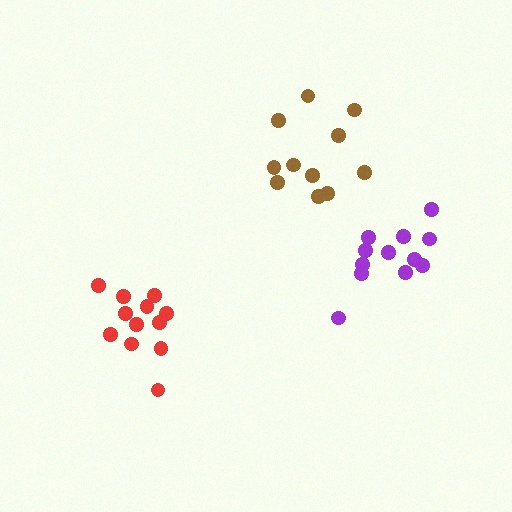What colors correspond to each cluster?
The clusters are colored: purple, brown, red.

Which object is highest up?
The brown cluster is topmost.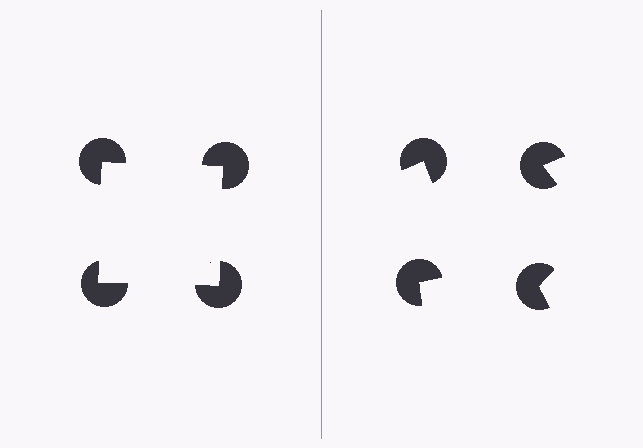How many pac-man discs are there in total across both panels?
8 — 4 on each side.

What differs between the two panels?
The pac-man discs are positioned identically on both sides; only the wedge orientations differ. On the left they align to a square; on the right they are misaligned.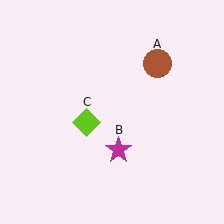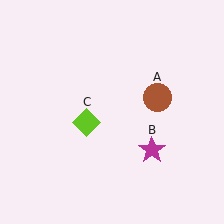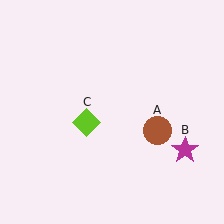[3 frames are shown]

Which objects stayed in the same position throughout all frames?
Lime diamond (object C) remained stationary.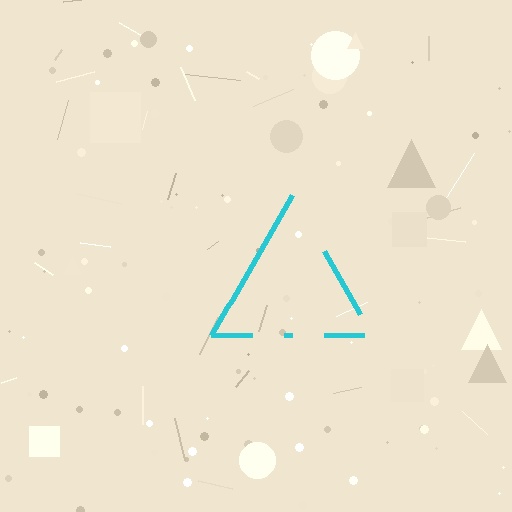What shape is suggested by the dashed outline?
The dashed outline suggests a triangle.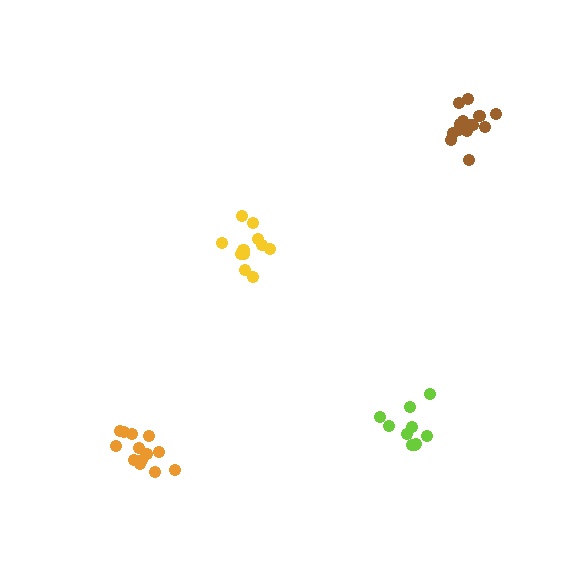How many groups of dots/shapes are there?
There are 4 groups.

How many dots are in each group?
Group 1: 15 dots, Group 2: 13 dots, Group 3: 10 dots, Group 4: 11 dots (49 total).